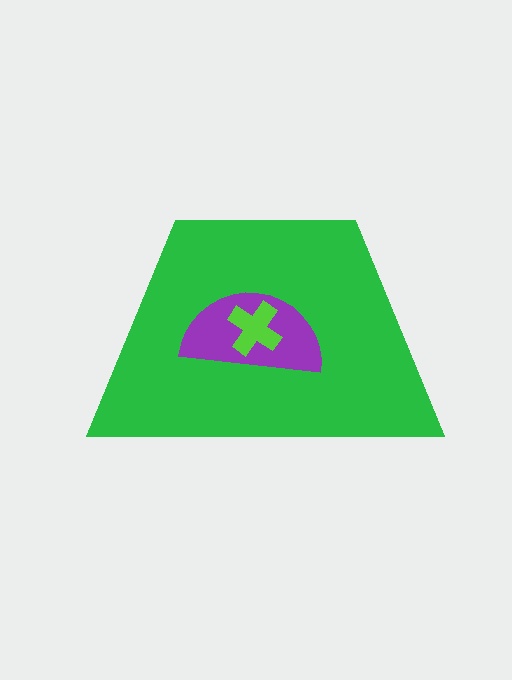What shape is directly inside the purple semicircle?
The lime cross.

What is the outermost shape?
The green trapezoid.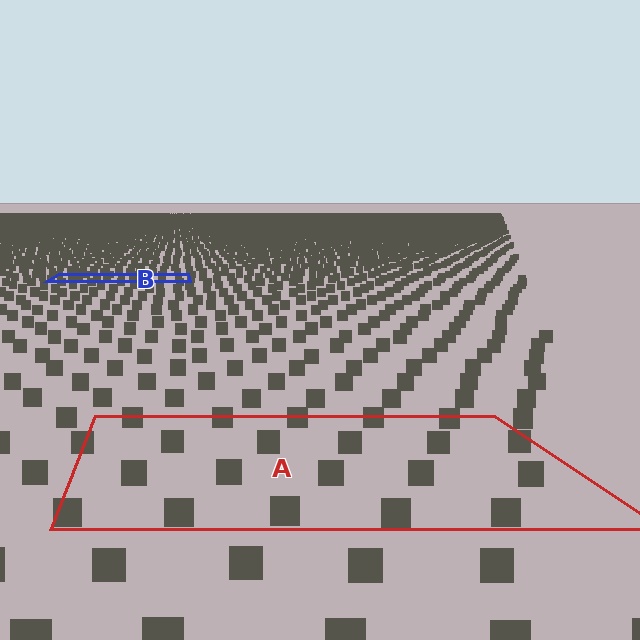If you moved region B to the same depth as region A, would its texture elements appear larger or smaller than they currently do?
They would appear larger. At a closer depth, the same texture elements are projected at a bigger on-screen size.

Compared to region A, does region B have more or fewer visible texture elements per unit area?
Region B has more texture elements per unit area — they are packed more densely because it is farther away.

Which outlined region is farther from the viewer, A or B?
Region B is farther from the viewer — the texture elements inside it appear smaller and more densely packed.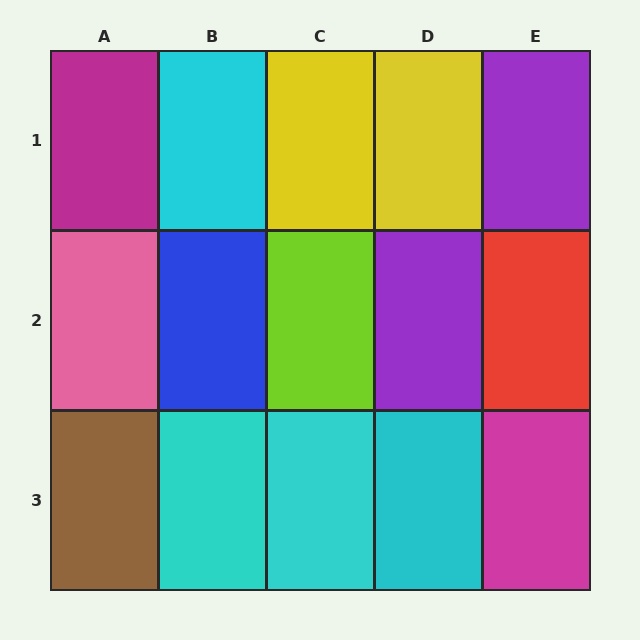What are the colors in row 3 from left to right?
Brown, cyan, cyan, cyan, magenta.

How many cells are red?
1 cell is red.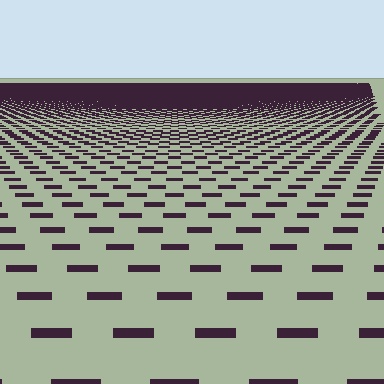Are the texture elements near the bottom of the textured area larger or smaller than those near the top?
Larger. Near the bottom, elements are closer to the viewer and appear at a bigger on-screen size.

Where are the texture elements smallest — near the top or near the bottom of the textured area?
Near the top.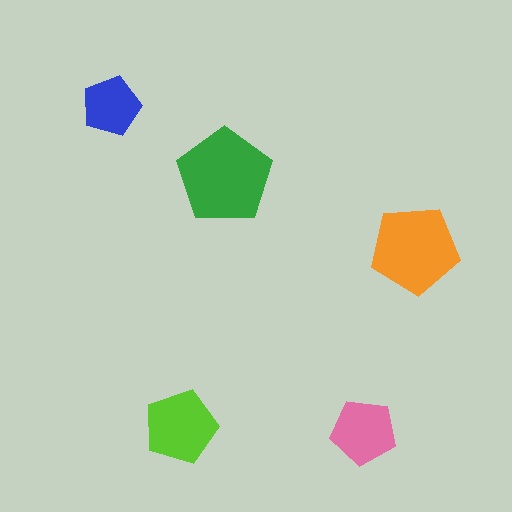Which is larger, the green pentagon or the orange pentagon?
The green one.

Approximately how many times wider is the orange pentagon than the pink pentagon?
About 1.5 times wider.